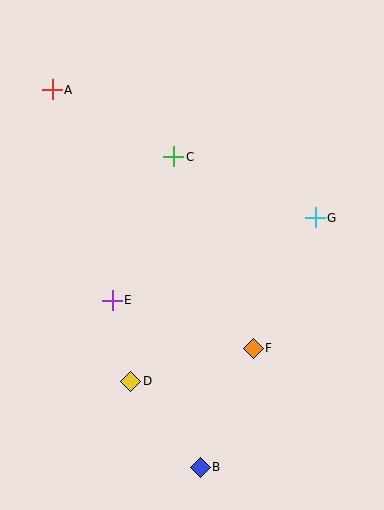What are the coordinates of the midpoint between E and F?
The midpoint between E and F is at (183, 324).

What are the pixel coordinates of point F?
Point F is at (253, 348).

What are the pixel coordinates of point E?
Point E is at (112, 300).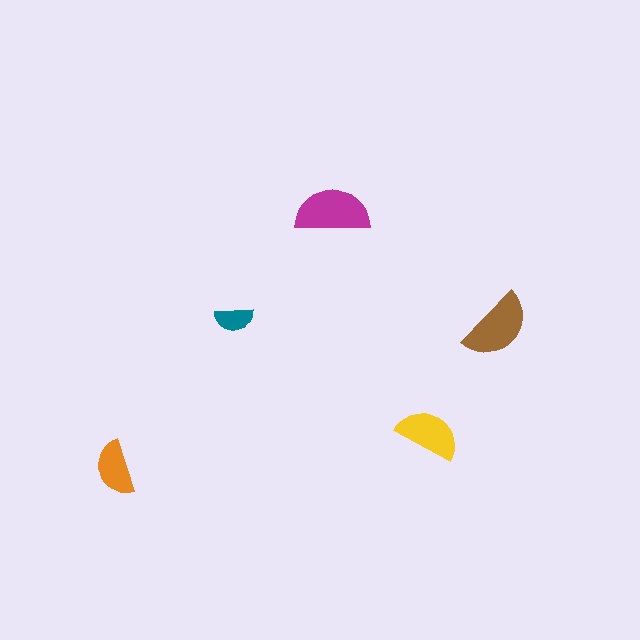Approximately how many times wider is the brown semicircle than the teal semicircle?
About 2 times wider.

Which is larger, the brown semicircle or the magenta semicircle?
The magenta one.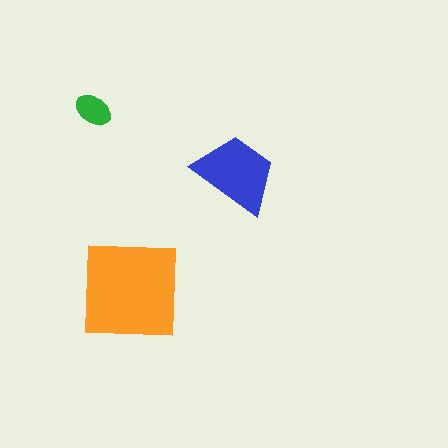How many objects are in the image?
There are 3 objects in the image.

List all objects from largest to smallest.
The orange square, the blue trapezoid, the green ellipse.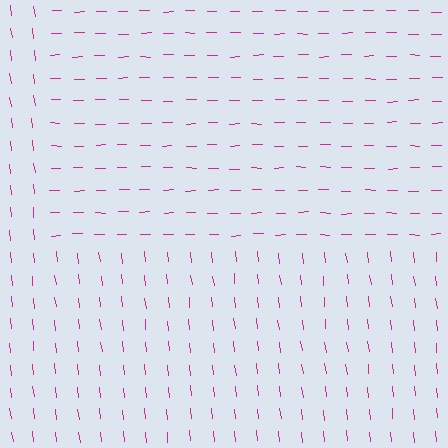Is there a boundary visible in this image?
Yes, there is a texture boundary formed by a change in line orientation.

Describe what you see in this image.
The image is filled with small magenta line segments. A rectangle region in the image has lines oriented differently from the surrounding lines, creating a visible texture boundary.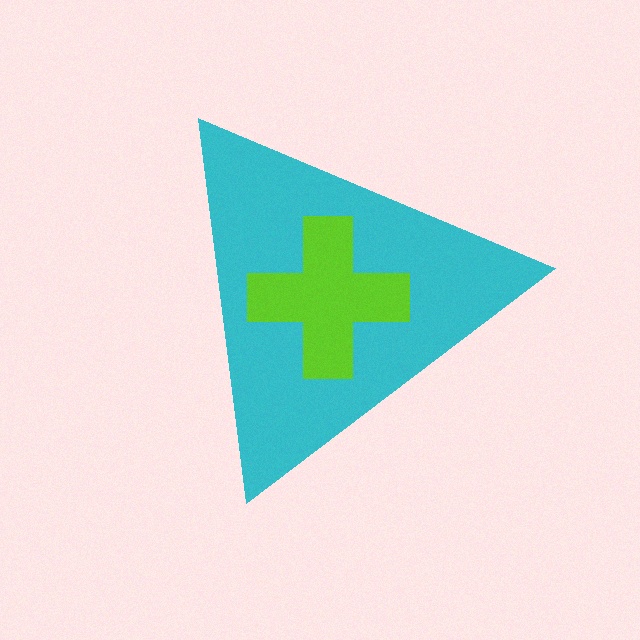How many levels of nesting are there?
2.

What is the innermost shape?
The lime cross.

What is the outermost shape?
The cyan triangle.